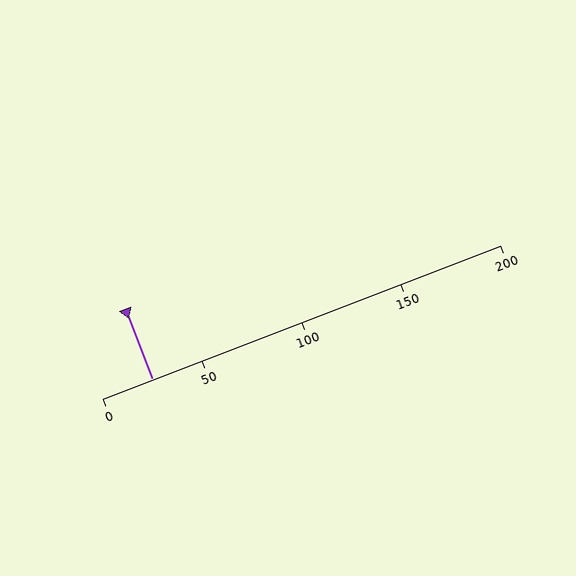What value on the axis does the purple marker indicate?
The marker indicates approximately 25.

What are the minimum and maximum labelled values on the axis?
The axis runs from 0 to 200.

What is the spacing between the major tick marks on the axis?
The major ticks are spaced 50 apart.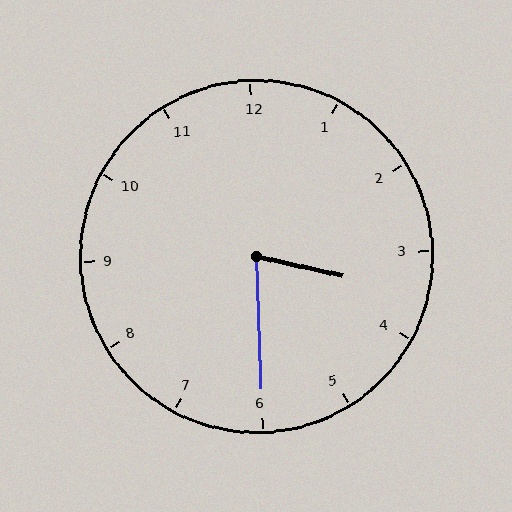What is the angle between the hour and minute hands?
Approximately 75 degrees.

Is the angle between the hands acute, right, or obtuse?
It is acute.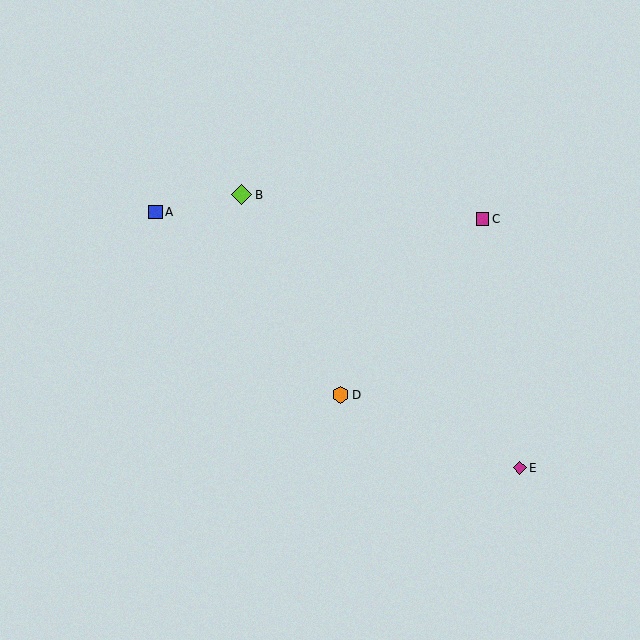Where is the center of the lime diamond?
The center of the lime diamond is at (241, 195).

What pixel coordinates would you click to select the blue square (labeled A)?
Click at (156, 212) to select the blue square A.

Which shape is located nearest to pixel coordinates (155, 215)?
The blue square (labeled A) at (156, 212) is nearest to that location.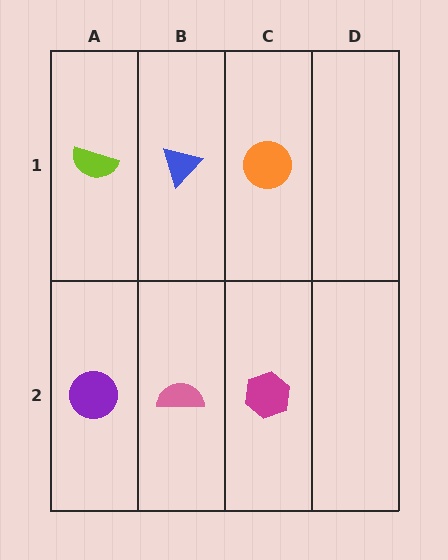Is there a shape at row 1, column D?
No, that cell is empty.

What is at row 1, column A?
A lime semicircle.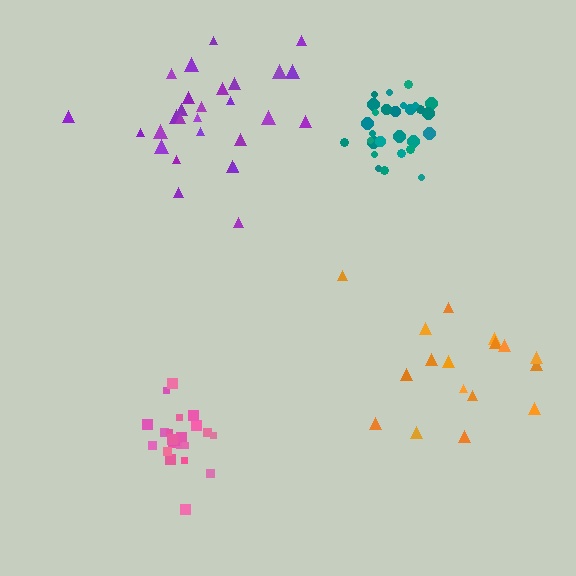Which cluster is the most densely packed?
Pink.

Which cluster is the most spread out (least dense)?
Orange.